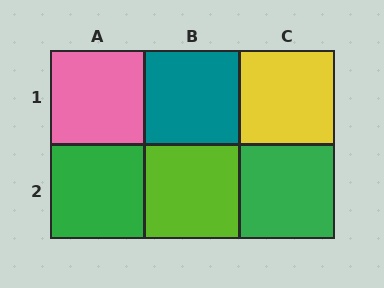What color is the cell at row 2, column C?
Green.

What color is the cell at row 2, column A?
Green.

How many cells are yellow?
1 cell is yellow.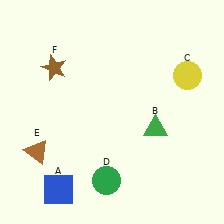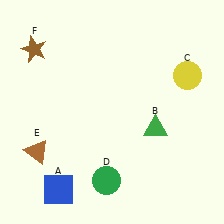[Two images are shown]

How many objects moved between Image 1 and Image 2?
1 object moved between the two images.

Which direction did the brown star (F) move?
The brown star (F) moved left.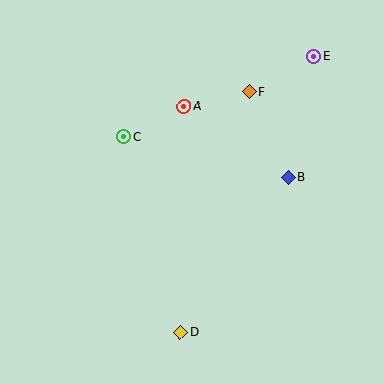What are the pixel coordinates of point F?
Point F is at (249, 92).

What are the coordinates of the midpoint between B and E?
The midpoint between B and E is at (301, 117).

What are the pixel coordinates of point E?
Point E is at (314, 56).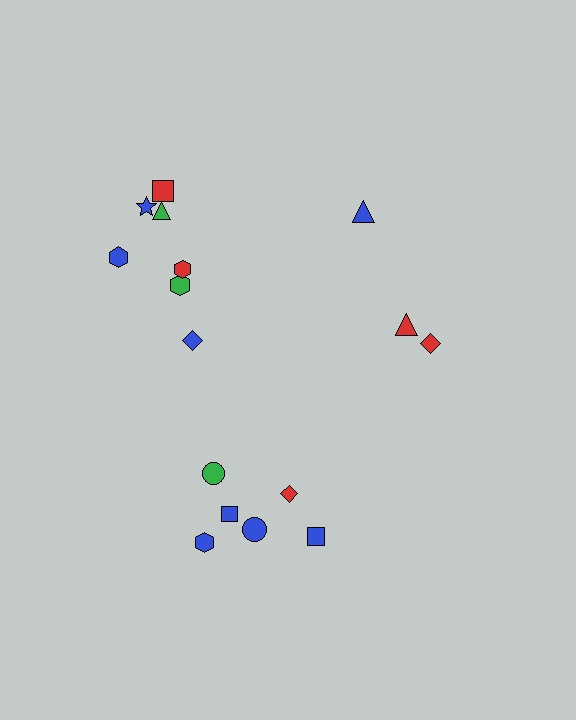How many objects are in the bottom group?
There are 6 objects.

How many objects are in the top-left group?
There are 7 objects.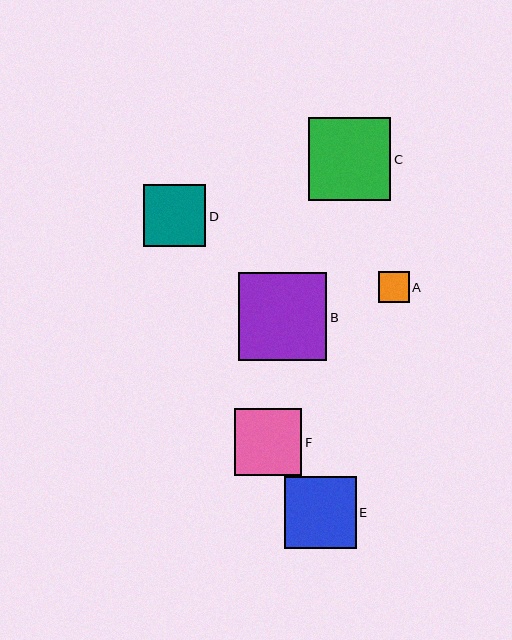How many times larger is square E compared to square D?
Square E is approximately 1.2 times the size of square D.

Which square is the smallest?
Square A is the smallest with a size of approximately 31 pixels.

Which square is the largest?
Square B is the largest with a size of approximately 88 pixels.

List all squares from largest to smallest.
From largest to smallest: B, C, E, F, D, A.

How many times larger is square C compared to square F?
Square C is approximately 1.2 times the size of square F.